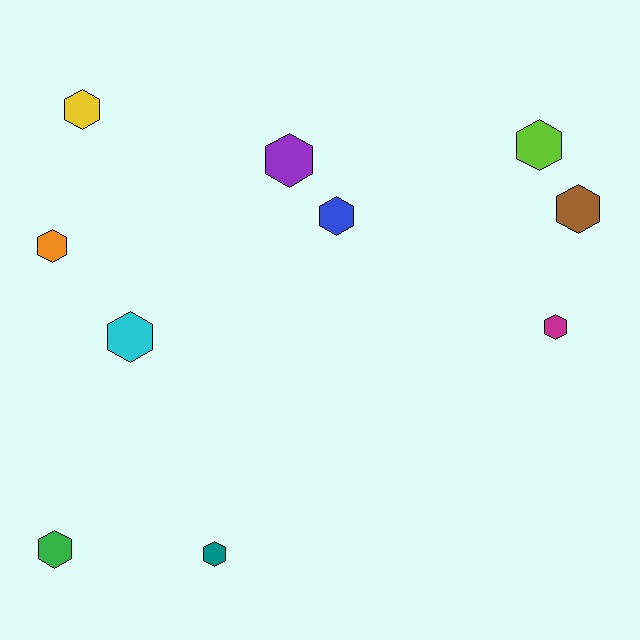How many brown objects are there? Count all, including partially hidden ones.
There is 1 brown object.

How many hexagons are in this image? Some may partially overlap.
There are 10 hexagons.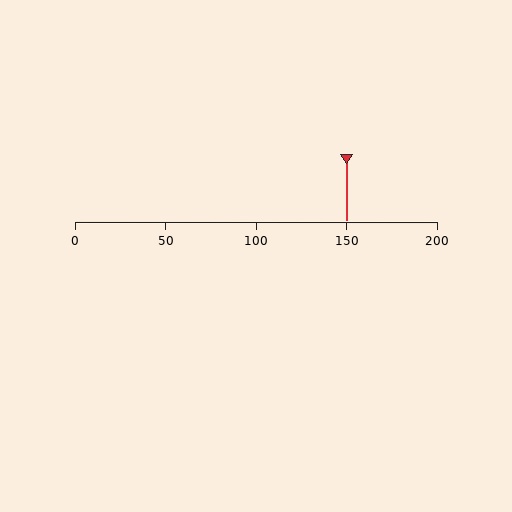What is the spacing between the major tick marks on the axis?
The major ticks are spaced 50 apart.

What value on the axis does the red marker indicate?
The marker indicates approximately 150.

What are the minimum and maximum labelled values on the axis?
The axis runs from 0 to 200.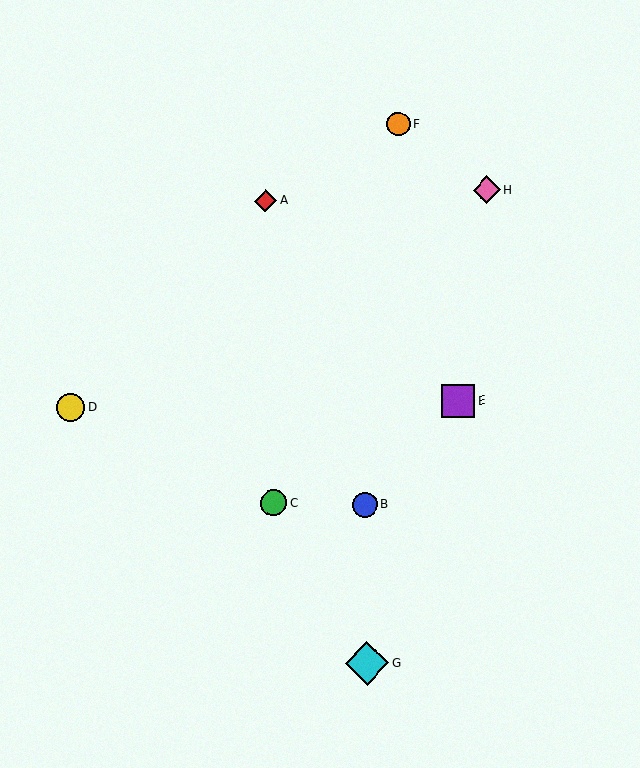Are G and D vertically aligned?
No, G is at x≈367 and D is at x≈71.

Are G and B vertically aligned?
Yes, both are at x≈367.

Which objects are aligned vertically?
Objects B, G are aligned vertically.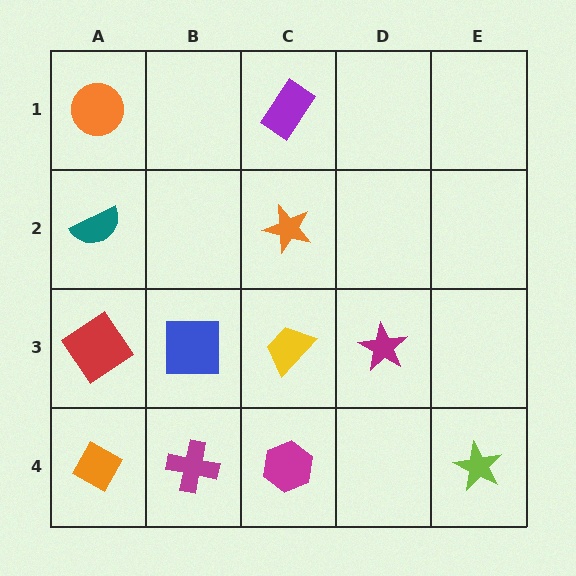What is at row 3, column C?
A yellow trapezoid.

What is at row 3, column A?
A red diamond.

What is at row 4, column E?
A lime star.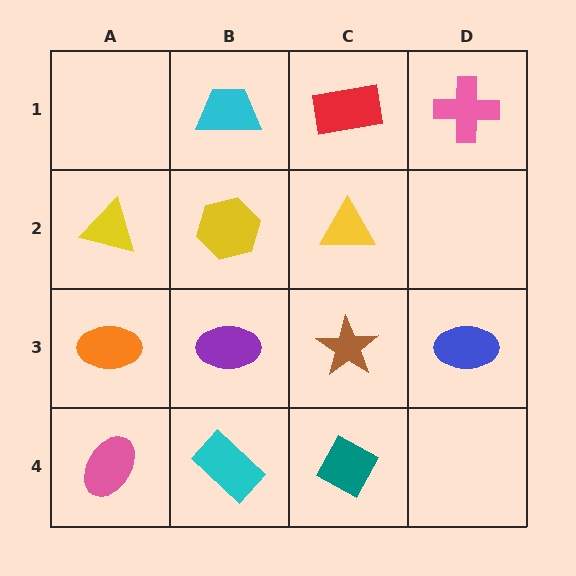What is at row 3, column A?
An orange ellipse.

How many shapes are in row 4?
3 shapes.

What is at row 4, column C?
A teal diamond.